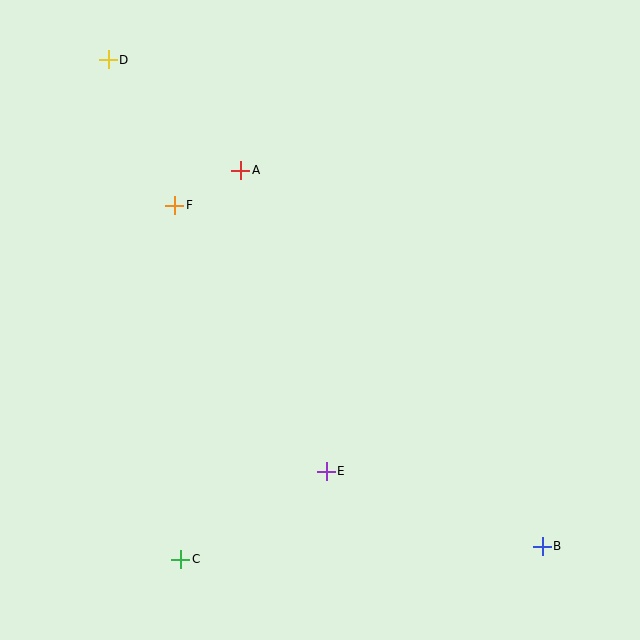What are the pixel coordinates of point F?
Point F is at (175, 205).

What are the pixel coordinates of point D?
Point D is at (108, 60).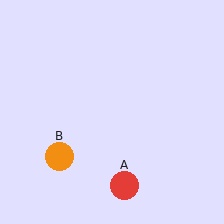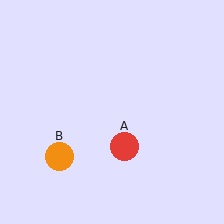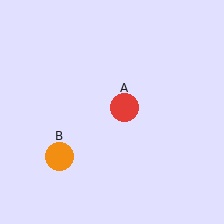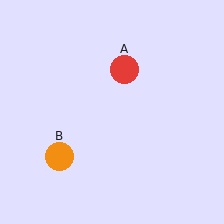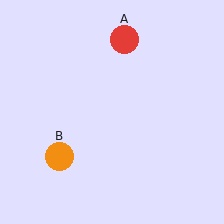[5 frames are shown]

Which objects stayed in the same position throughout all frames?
Orange circle (object B) remained stationary.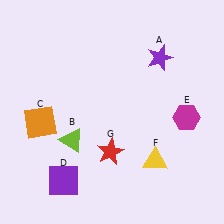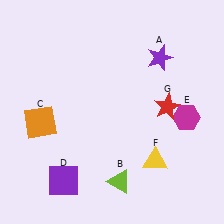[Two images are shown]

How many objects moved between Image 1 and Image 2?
2 objects moved between the two images.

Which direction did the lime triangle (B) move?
The lime triangle (B) moved right.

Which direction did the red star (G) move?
The red star (G) moved right.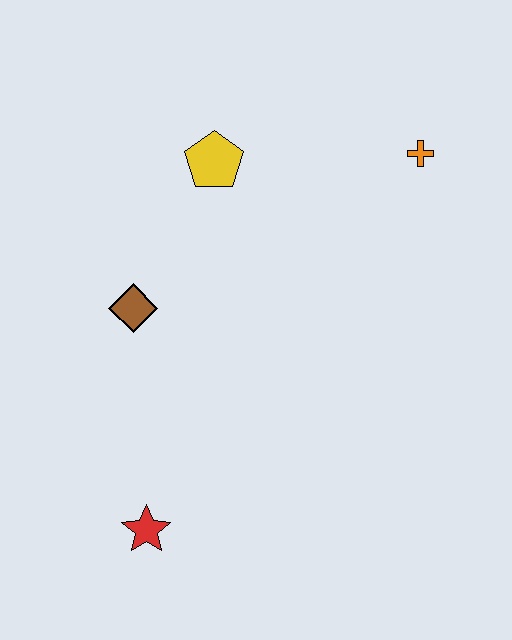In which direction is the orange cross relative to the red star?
The orange cross is above the red star.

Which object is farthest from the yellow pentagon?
The red star is farthest from the yellow pentagon.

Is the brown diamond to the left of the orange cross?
Yes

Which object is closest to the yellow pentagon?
The brown diamond is closest to the yellow pentagon.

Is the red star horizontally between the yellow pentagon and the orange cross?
No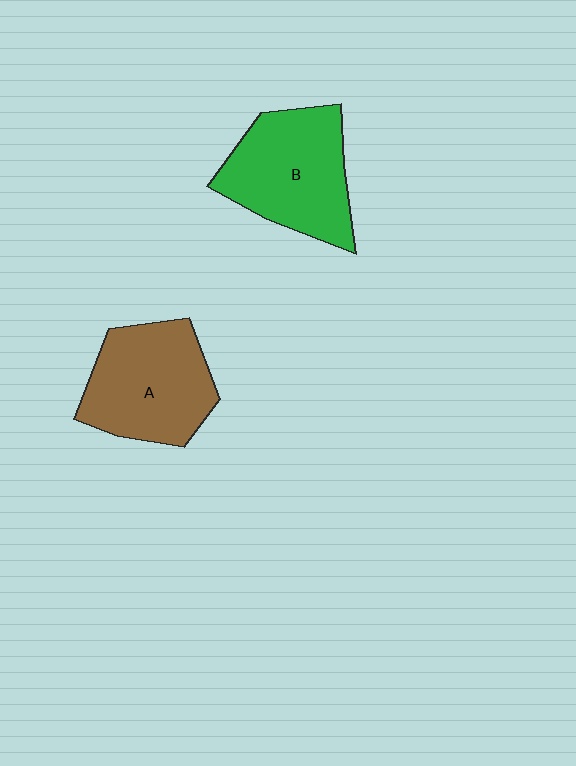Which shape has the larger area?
Shape B (green).